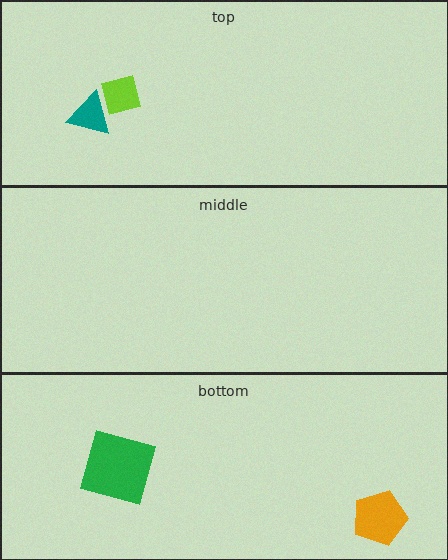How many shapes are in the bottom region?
2.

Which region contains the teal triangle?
The top region.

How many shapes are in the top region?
2.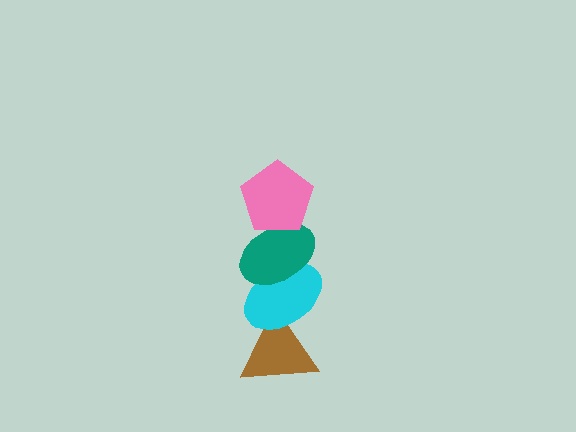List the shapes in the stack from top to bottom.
From top to bottom: the pink pentagon, the teal ellipse, the cyan ellipse, the brown triangle.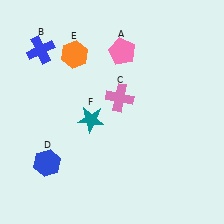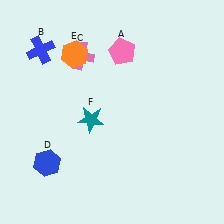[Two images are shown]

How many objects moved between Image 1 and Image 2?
1 object moved between the two images.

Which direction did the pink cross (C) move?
The pink cross (C) moved up.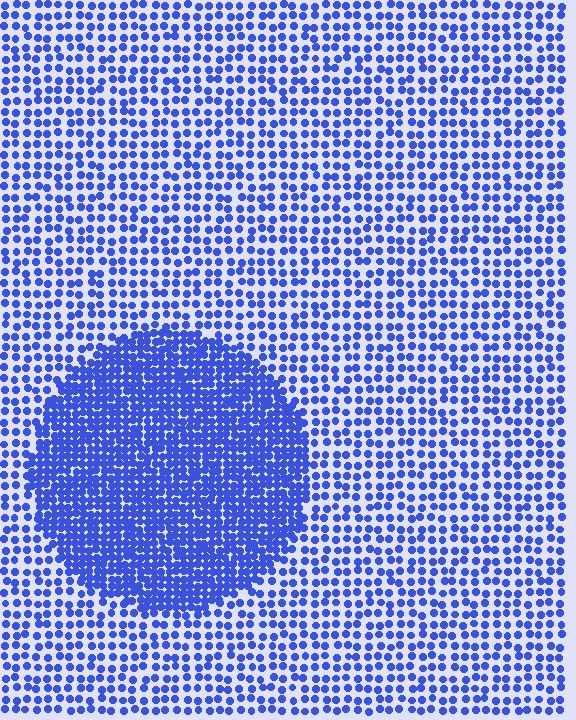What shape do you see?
I see a circle.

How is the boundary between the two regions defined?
The boundary is defined by a change in element density (approximately 2.2x ratio). All elements are the same color, size, and shape.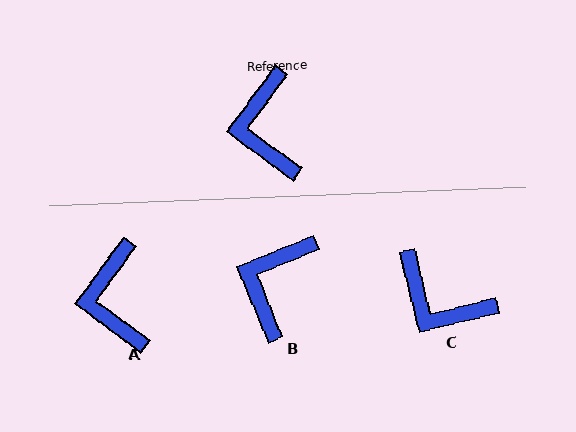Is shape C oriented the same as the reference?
No, it is off by about 50 degrees.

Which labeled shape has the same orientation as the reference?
A.